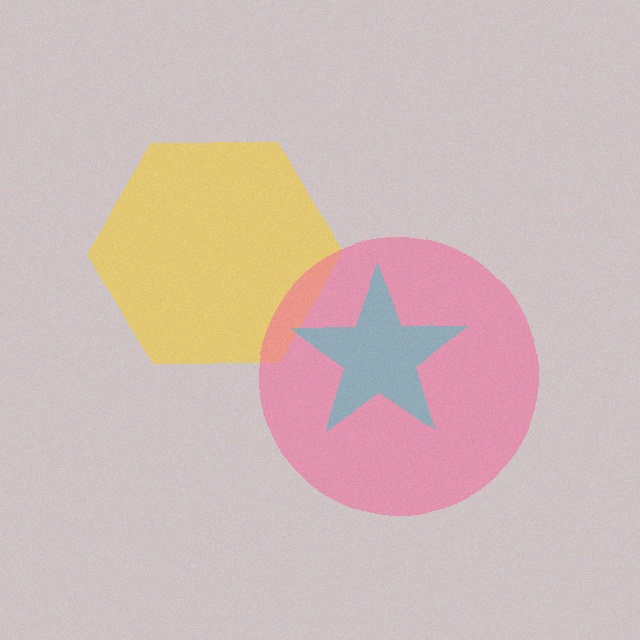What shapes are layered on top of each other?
The layered shapes are: a yellow hexagon, a pink circle, a cyan star.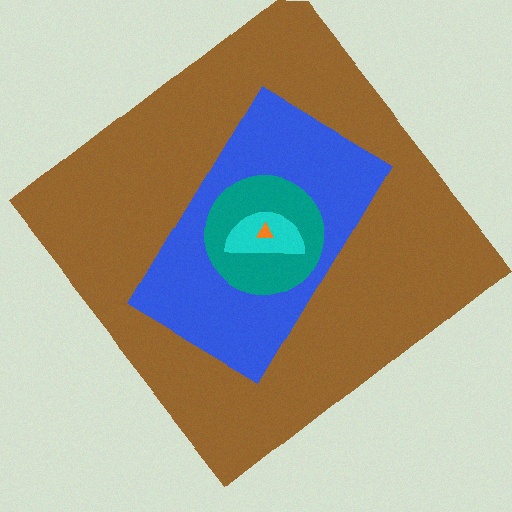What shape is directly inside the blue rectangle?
The teal circle.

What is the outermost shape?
The brown diamond.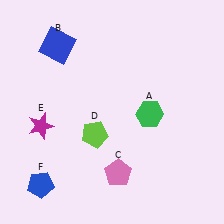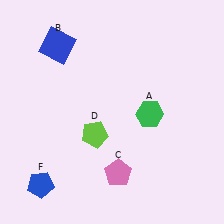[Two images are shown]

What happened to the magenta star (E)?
The magenta star (E) was removed in Image 2. It was in the bottom-left area of Image 1.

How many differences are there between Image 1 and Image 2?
There is 1 difference between the two images.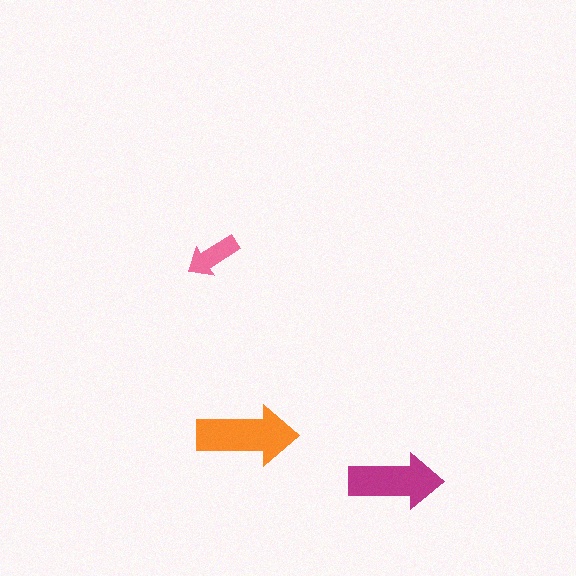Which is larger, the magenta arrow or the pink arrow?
The magenta one.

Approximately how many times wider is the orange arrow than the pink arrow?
About 2 times wider.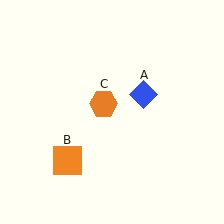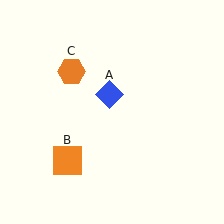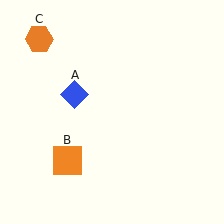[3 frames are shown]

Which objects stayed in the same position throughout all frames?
Orange square (object B) remained stationary.